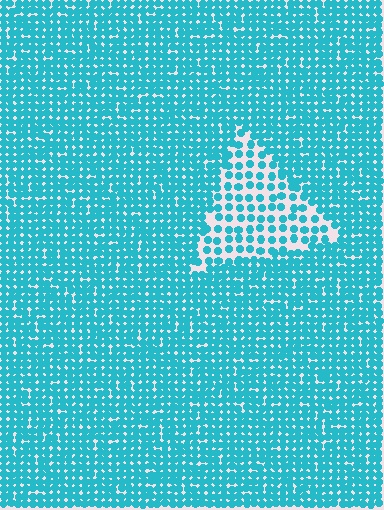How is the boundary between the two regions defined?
The boundary is defined by a change in element density (approximately 2.1x ratio). All elements are the same color, size, and shape.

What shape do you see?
I see a triangle.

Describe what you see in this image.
The image contains small cyan elements arranged at two different densities. A triangle-shaped region is visible where the elements are less densely packed than the surrounding area.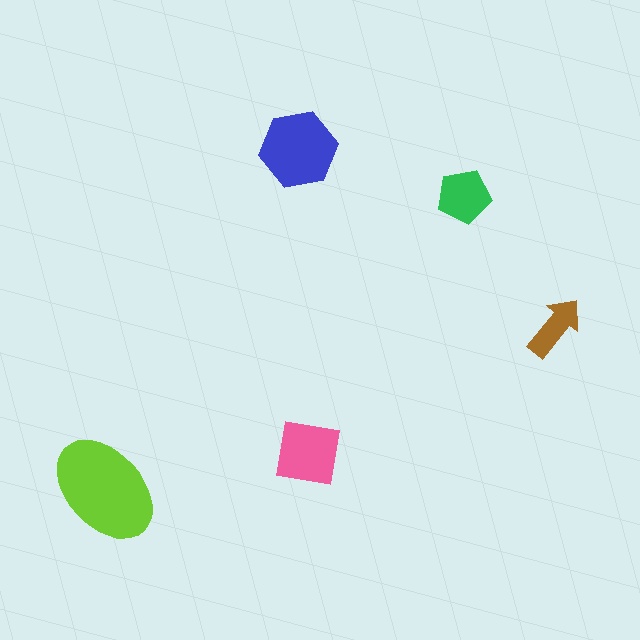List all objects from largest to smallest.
The lime ellipse, the blue hexagon, the pink square, the green pentagon, the brown arrow.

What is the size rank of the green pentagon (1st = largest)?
4th.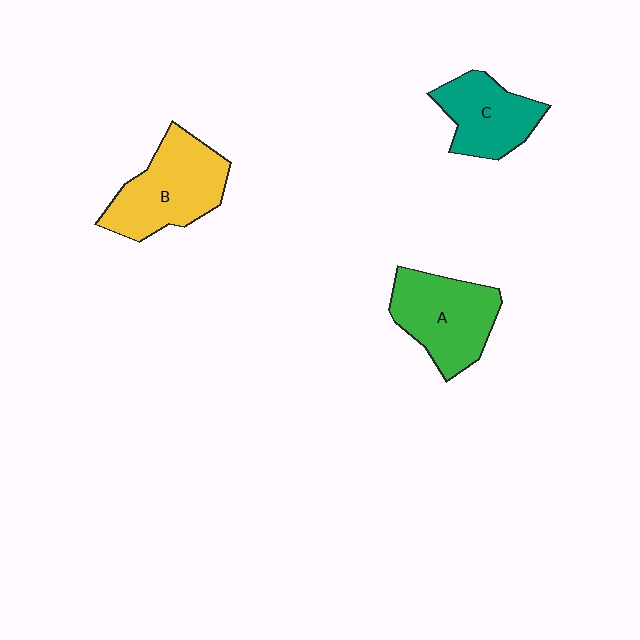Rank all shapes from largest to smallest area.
From largest to smallest: B (yellow), A (green), C (teal).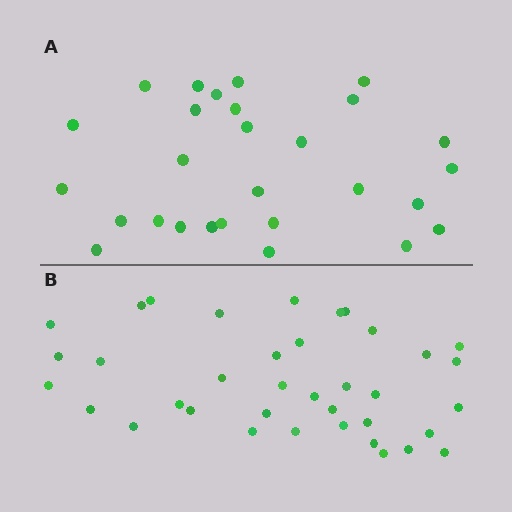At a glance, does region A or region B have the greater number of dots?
Region B (the bottom region) has more dots.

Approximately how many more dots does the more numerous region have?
Region B has roughly 8 or so more dots than region A.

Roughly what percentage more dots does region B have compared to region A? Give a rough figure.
About 30% more.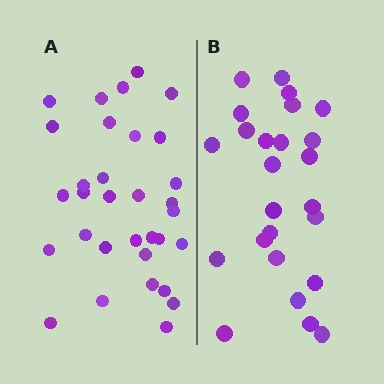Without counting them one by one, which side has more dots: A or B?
Region A (the left region) has more dots.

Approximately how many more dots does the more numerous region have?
Region A has roughly 8 or so more dots than region B.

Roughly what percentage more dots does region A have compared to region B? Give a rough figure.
About 30% more.